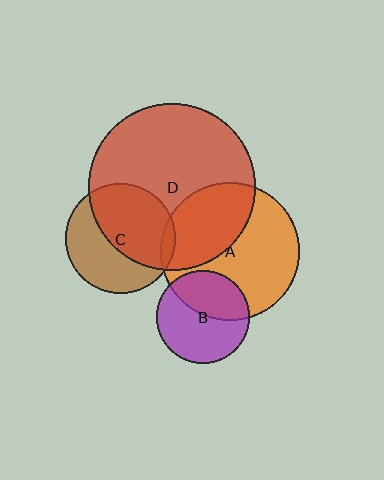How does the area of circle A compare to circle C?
Approximately 1.6 times.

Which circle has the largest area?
Circle D (red).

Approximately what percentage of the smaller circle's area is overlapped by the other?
Approximately 40%.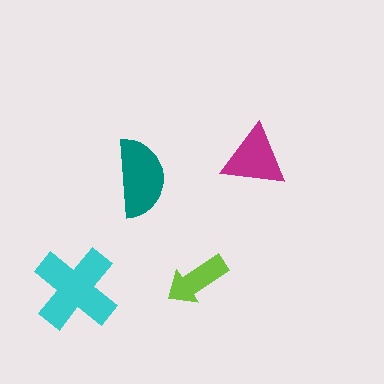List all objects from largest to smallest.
The cyan cross, the teal semicircle, the magenta triangle, the lime arrow.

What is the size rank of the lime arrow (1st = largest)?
4th.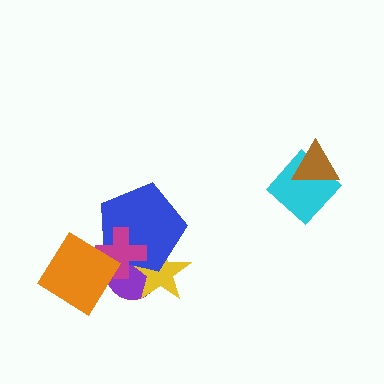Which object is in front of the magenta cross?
The orange diamond is in front of the magenta cross.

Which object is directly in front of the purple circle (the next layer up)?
The yellow star is directly in front of the purple circle.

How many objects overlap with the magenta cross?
4 objects overlap with the magenta cross.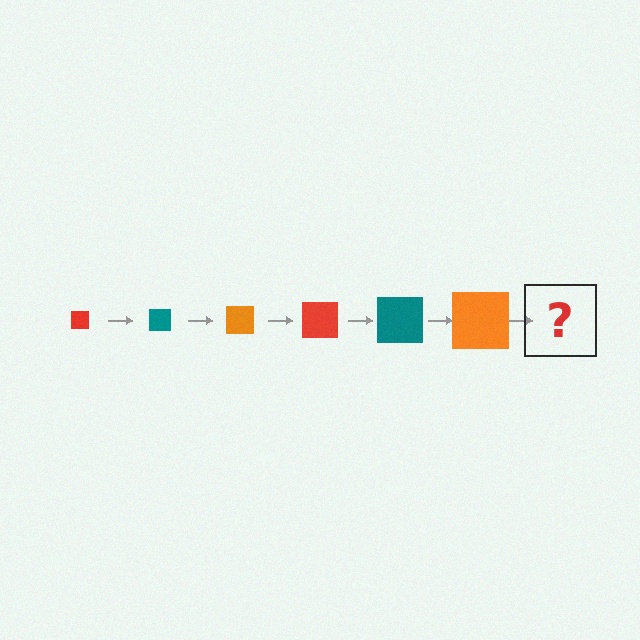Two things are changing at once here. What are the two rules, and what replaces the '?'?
The two rules are that the square grows larger each step and the color cycles through red, teal, and orange. The '?' should be a red square, larger than the previous one.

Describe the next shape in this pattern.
It should be a red square, larger than the previous one.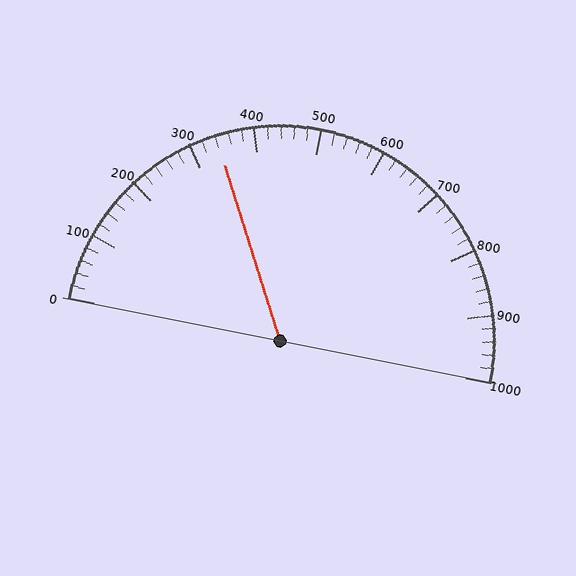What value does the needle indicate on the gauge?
The needle indicates approximately 340.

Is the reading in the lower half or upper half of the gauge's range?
The reading is in the lower half of the range (0 to 1000).